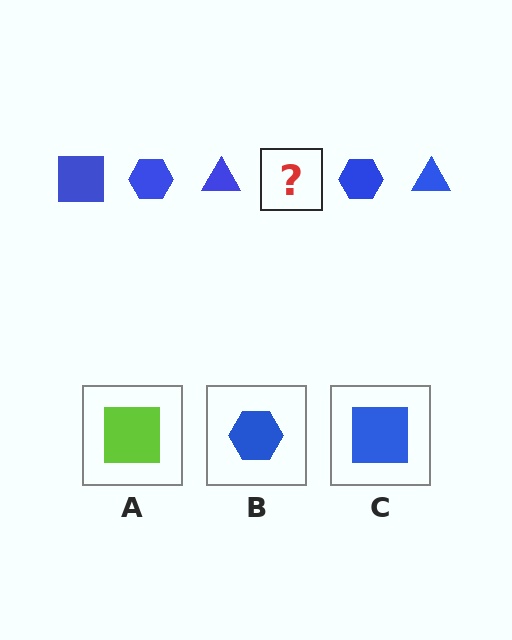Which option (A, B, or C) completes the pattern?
C.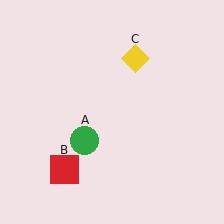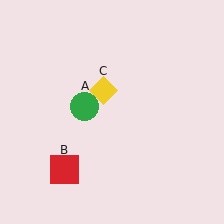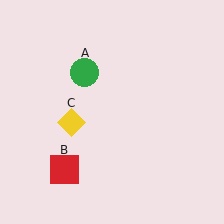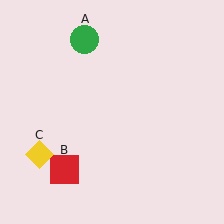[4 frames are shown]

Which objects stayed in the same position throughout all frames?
Red square (object B) remained stationary.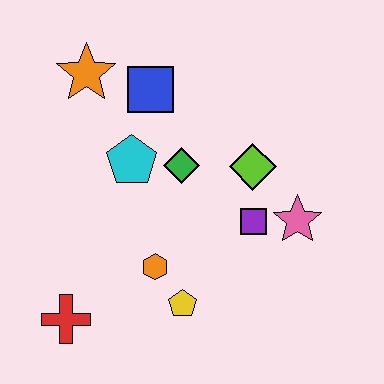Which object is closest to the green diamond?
The cyan pentagon is closest to the green diamond.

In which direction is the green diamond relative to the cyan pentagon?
The green diamond is to the right of the cyan pentagon.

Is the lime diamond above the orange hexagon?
Yes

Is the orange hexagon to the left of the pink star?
Yes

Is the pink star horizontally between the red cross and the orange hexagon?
No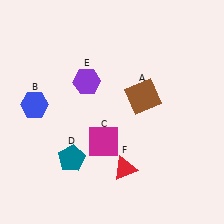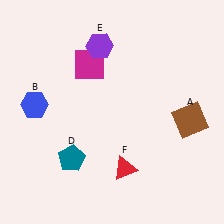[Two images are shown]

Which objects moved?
The objects that moved are: the brown square (A), the magenta square (C), the purple hexagon (E).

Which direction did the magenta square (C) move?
The magenta square (C) moved up.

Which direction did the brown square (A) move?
The brown square (A) moved right.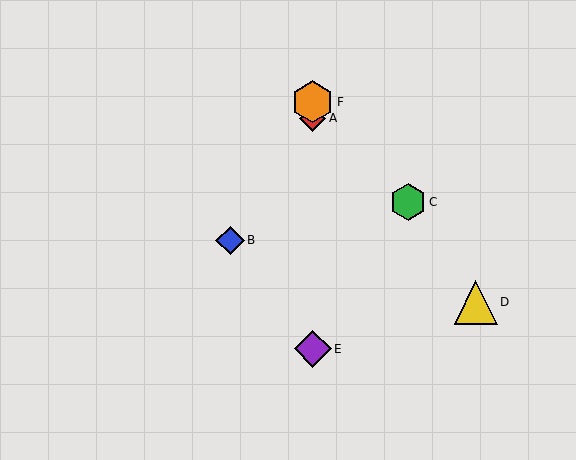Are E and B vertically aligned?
No, E is at x≈313 and B is at x≈230.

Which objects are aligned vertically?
Objects A, E, F are aligned vertically.